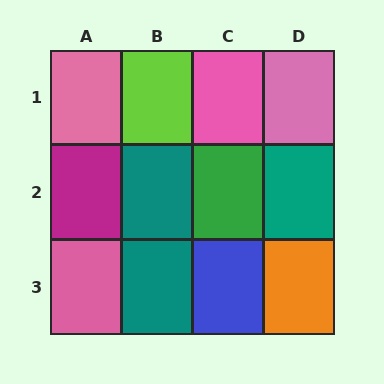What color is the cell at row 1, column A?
Pink.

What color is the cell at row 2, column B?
Teal.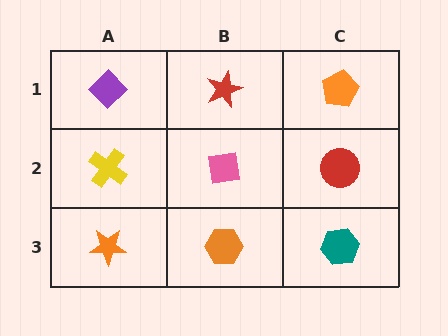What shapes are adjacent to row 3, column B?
A pink square (row 2, column B), an orange star (row 3, column A), a teal hexagon (row 3, column C).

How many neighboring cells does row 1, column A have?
2.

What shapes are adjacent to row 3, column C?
A red circle (row 2, column C), an orange hexagon (row 3, column B).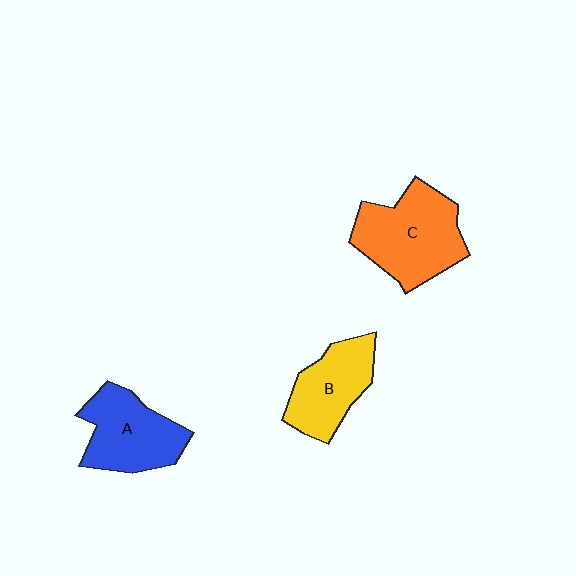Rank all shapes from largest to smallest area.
From largest to smallest: C (orange), A (blue), B (yellow).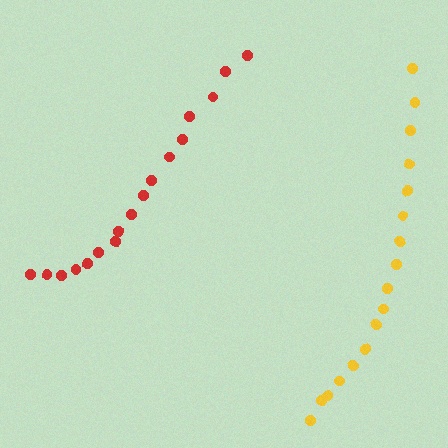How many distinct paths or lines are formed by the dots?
There are 2 distinct paths.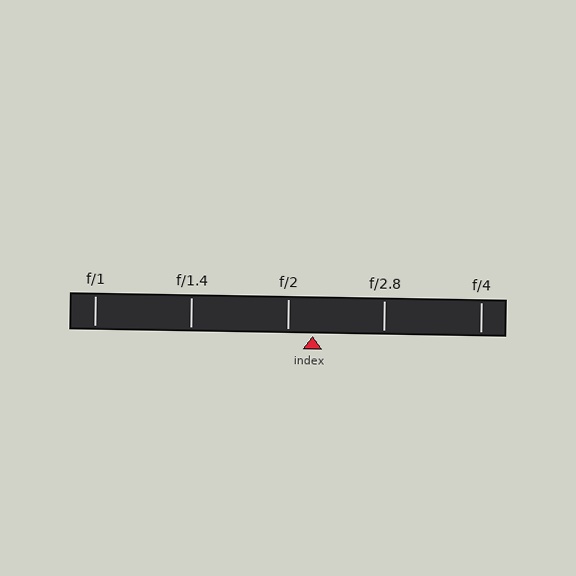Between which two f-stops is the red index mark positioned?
The index mark is between f/2 and f/2.8.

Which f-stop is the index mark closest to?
The index mark is closest to f/2.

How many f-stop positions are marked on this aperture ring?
There are 5 f-stop positions marked.